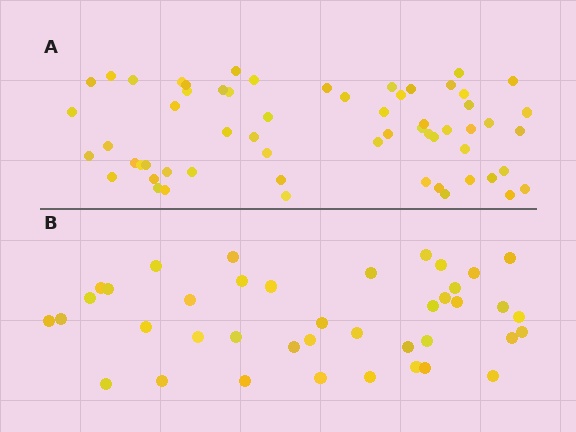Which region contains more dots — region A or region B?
Region A (the top region) has more dots.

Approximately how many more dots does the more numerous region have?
Region A has approximately 20 more dots than region B.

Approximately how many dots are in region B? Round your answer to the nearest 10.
About 40 dots.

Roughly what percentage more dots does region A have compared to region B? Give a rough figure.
About 50% more.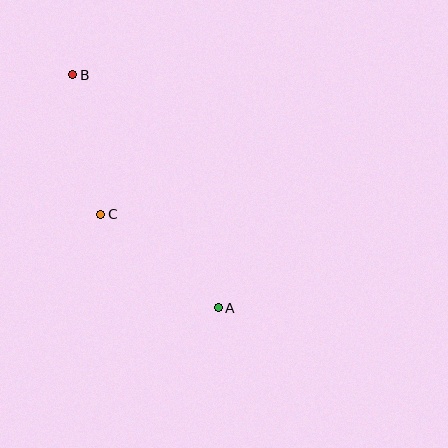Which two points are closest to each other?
Points B and C are closest to each other.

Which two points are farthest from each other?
Points A and B are farthest from each other.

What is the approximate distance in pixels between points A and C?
The distance between A and C is approximately 150 pixels.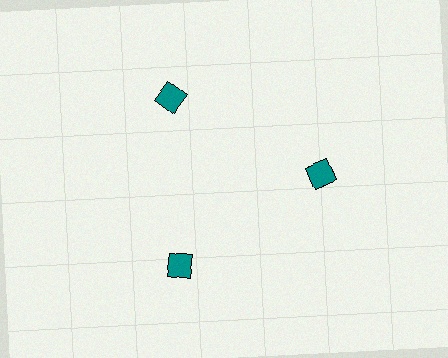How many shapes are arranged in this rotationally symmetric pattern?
There are 3 shapes, arranged in 3 groups of 1.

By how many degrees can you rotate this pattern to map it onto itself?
The pattern maps onto itself every 120 degrees of rotation.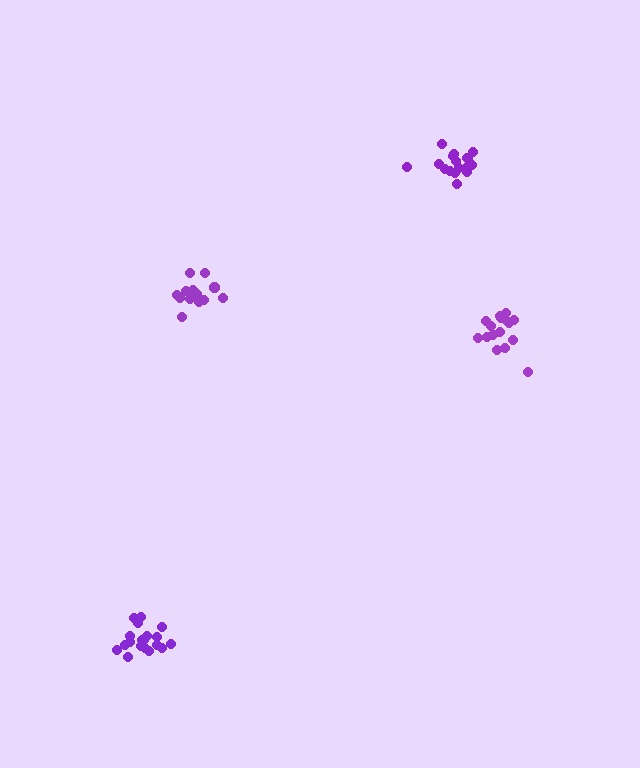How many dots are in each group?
Group 1: 16 dots, Group 2: 14 dots, Group 3: 17 dots, Group 4: 19 dots (66 total).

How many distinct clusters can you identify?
There are 4 distinct clusters.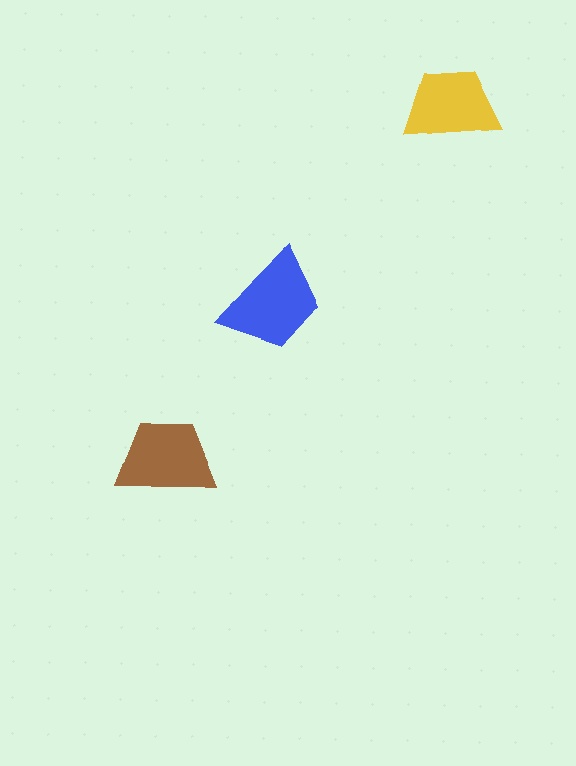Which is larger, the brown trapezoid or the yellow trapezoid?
The brown one.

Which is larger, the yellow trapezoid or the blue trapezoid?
The blue one.